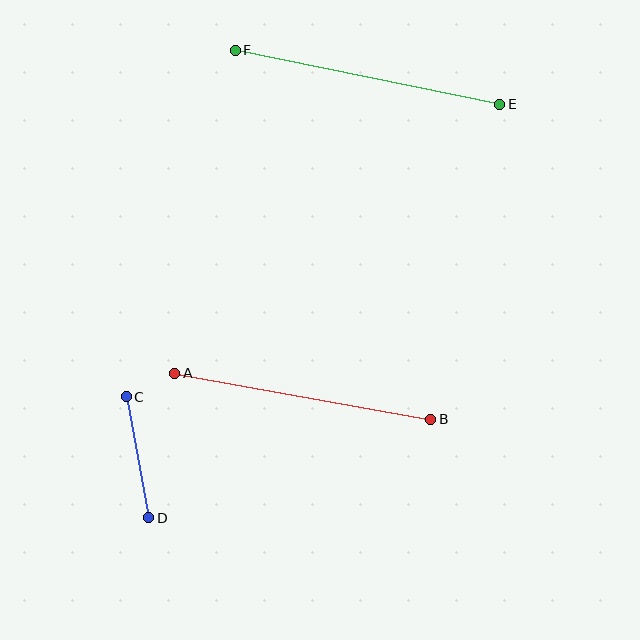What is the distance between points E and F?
The distance is approximately 270 pixels.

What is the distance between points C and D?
The distance is approximately 123 pixels.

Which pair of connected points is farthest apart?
Points E and F are farthest apart.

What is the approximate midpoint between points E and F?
The midpoint is at approximately (368, 77) pixels.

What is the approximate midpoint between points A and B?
The midpoint is at approximately (303, 396) pixels.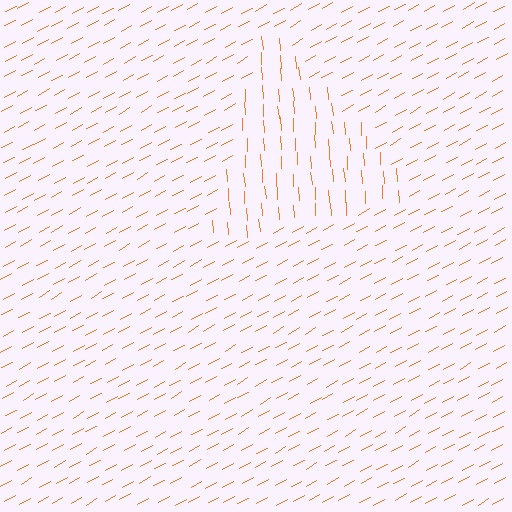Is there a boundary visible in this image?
Yes, there is a texture boundary formed by a change in line orientation.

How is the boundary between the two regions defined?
The boundary is defined purely by a change in line orientation (approximately 65 degrees difference). All lines are the same color and thickness.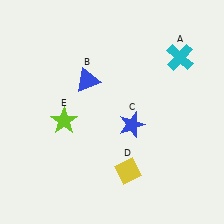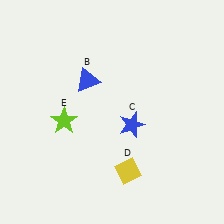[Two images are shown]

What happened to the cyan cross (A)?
The cyan cross (A) was removed in Image 2. It was in the top-right area of Image 1.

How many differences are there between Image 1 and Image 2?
There is 1 difference between the two images.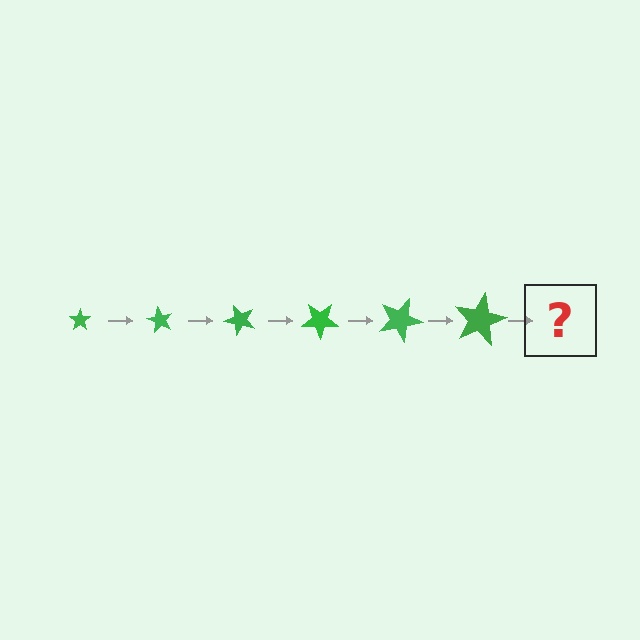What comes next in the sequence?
The next element should be a star, larger than the previous one and rotated 360 degrees from the start.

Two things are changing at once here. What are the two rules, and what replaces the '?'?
The two rules are that the star grows larger each step and it rotates 60 degrees each step. The '?' should be a star, larger than the previous one and rotated 360 degrees from the start.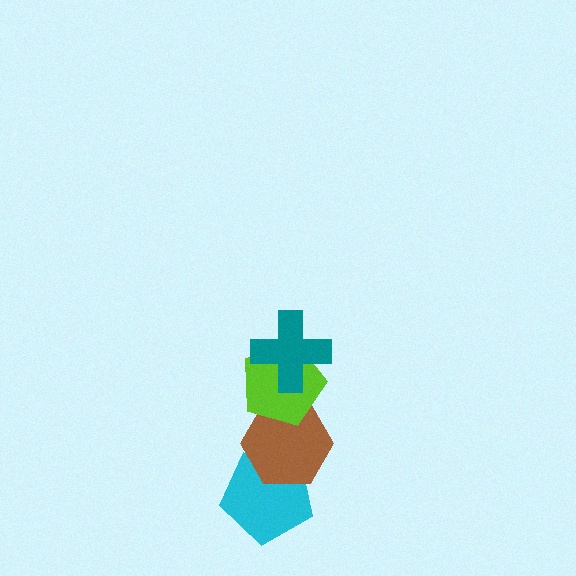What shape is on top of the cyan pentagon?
The brown hexagon is on top of the cyan pentagon.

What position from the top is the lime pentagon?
The lime pentagon is 2nd from the top.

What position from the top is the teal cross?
The teal cross is 1st from the top.